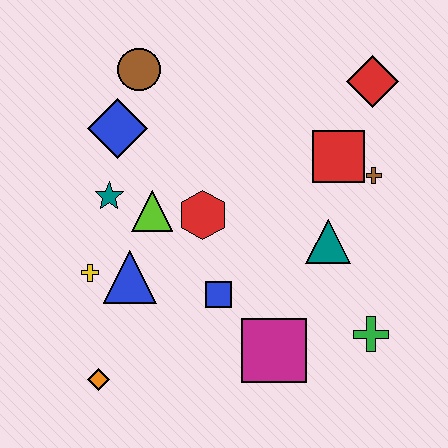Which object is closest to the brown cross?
The red square is closest to the brown cross.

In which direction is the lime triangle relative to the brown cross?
The lime triangle is to the left of the brown cross.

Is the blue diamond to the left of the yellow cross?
No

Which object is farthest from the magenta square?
The brown circle is farthest from the magenta square.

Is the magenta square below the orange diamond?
No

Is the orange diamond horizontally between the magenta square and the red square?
No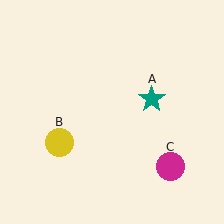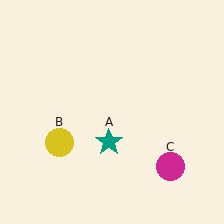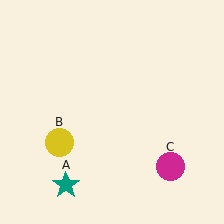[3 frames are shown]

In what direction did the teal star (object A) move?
The teal star (object A) moved down and to the left.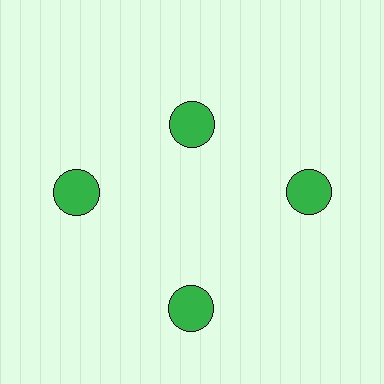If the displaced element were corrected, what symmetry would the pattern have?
It would have 4-fold rotational symmetry — the pattern would map onto itself every 90 degrees.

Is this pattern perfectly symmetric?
No. The 4 green circles are arranged in a ring, but one element near the 12 o'clock position is pulled inward toward the center, breaking the 4-fold rotational symmetry.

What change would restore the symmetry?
The symmetry would be restored by moving it outward, back onto the ring so that all 4 circles sit at equal angles and equal distance from the center.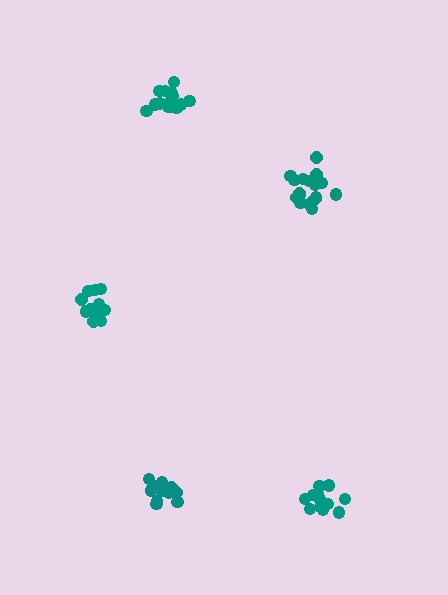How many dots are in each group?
Group 1: 13 dots, Group 2: 18 dots, Group 3: 14 dots, Group 4: 15 dots, Group 5: 12 dots (72 total).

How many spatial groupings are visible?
There are 5 spatial groupings.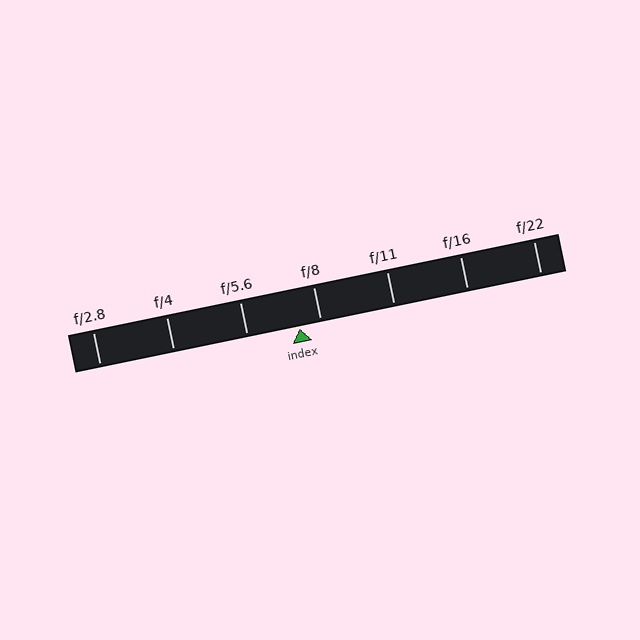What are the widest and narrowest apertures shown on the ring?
The widest aperture shown is f/2.8 and the narrowest is f/22.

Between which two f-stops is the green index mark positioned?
The index mark is between f/5.6 and f/8.